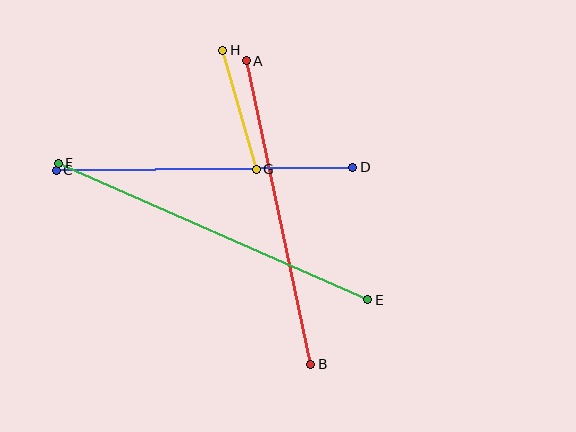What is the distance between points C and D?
The distance is approximately 297 pixels.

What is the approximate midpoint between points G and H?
The midpoint is at approximately (239, 110) pixels.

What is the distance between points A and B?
The distance is approximately 310 pixels.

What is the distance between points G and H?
The distance is approximately 123 pixels.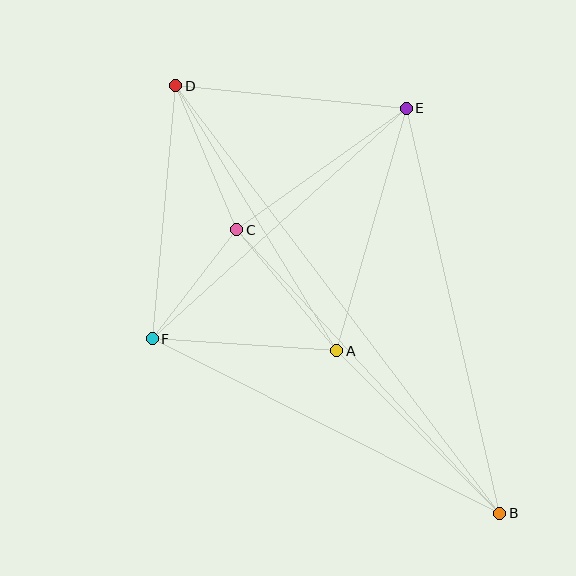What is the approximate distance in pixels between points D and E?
The distance between D and E is approximately 232 pixels.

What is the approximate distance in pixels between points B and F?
The distance between B and F is approximately 389 pixels.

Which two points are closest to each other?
Points C and F are closest to each other.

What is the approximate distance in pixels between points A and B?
The distance between A and B is approximately 230 pixels.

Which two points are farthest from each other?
Points B and D are farthest from each other.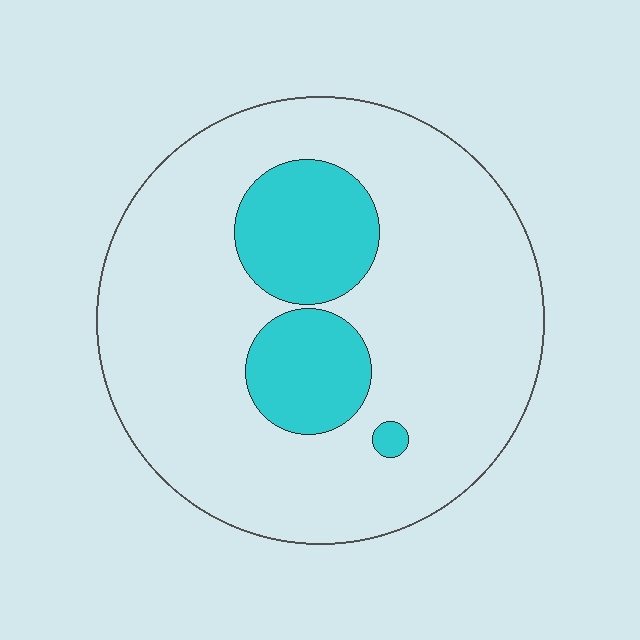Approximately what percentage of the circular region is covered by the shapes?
Approximately 20%.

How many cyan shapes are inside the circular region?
3.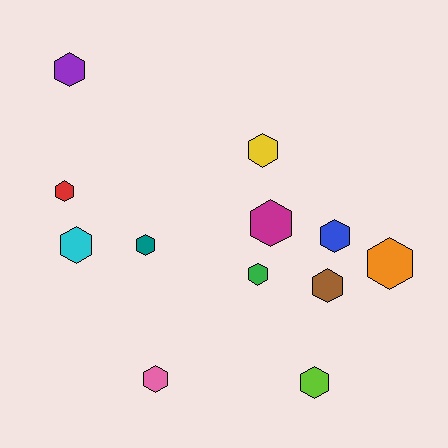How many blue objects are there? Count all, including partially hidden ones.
There is 1 blue object.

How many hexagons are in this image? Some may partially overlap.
There are 12 hexagons.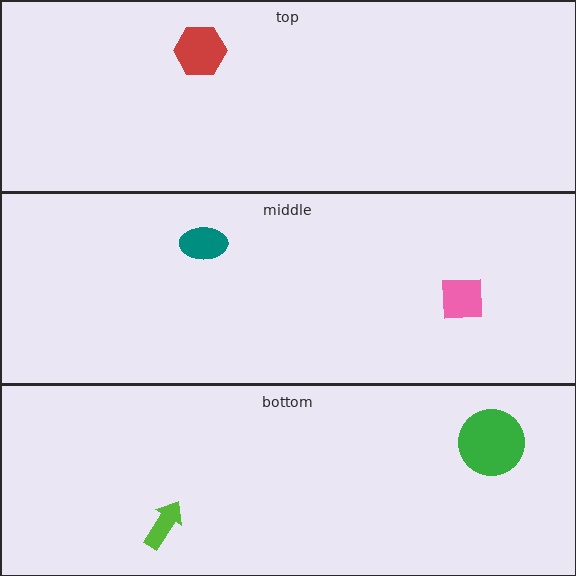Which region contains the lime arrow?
The bottom region.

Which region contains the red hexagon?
The top region.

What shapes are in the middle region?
The teal ellipse, the pink square.